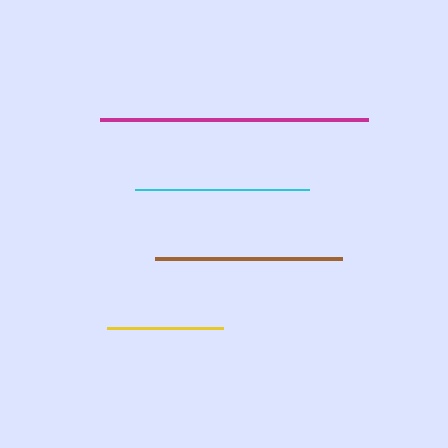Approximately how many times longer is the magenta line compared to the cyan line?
The magenta line is approximately 1.5 times the length of the cyan line.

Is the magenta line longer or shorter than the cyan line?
The magenta line is longer than the cyan line.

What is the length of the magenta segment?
The magenta segment is approximately 268 pixels long.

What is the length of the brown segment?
The brown segment is approximately 188 pixels long.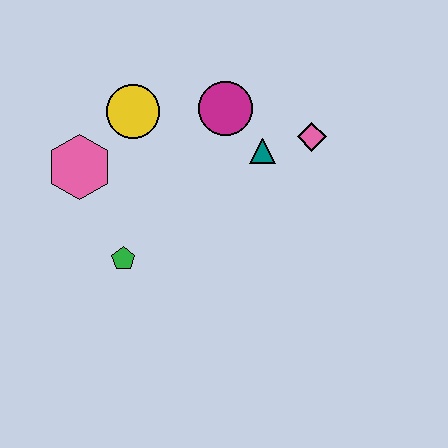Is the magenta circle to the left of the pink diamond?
Yes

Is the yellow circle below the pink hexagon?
No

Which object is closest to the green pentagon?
The pink hexagon is closest to the green pentagon.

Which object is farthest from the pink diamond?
The pink hexagon is farthest from the pink diamond.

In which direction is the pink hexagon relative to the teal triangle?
The pink hexagon is to the left of the teal triangle.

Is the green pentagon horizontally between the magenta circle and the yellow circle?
No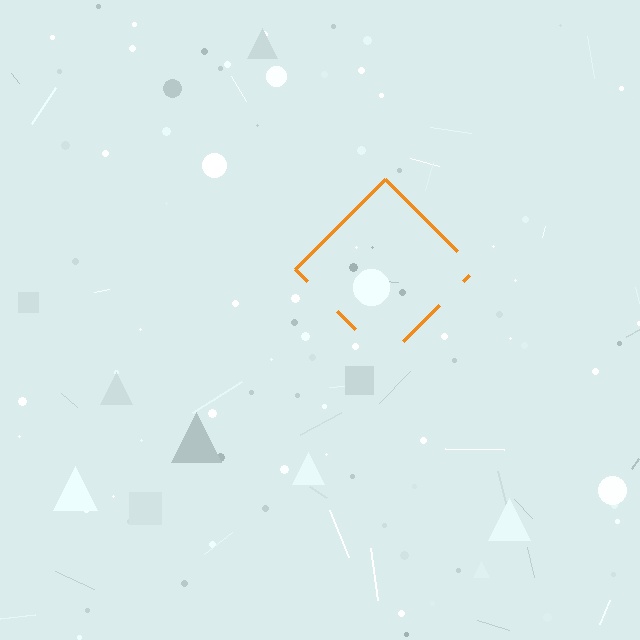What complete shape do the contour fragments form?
The contour fragments form a diamond.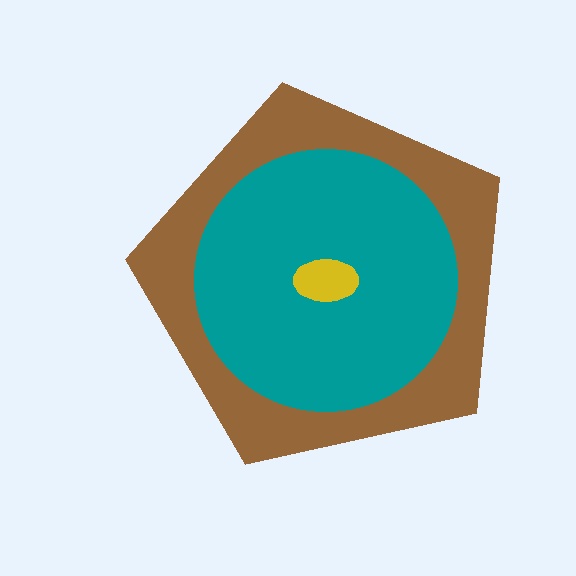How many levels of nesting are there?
3.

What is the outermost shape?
The brown pentagon.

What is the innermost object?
The yellow ellipse.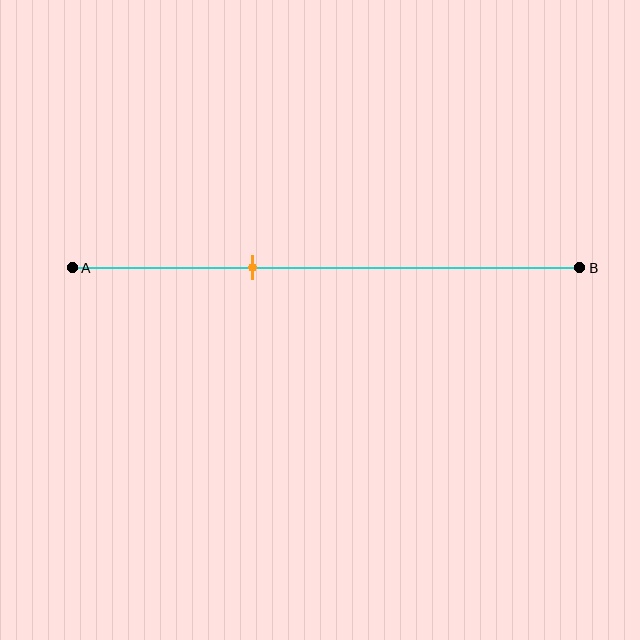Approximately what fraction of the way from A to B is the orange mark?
The orange mark is approximately 35% of the way from A to B.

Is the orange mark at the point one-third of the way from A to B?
Yes, the mark is approximately at the one-third point.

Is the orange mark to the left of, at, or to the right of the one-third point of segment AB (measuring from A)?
The orange mark is approximately at the one-third point of segment AB.